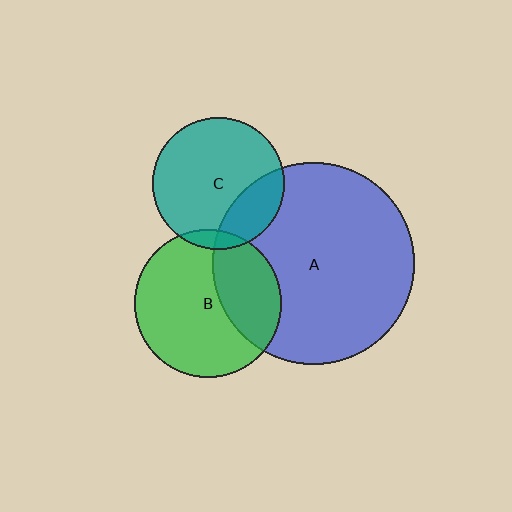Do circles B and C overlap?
Yes.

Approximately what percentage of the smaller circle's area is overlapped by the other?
Approximately 5%.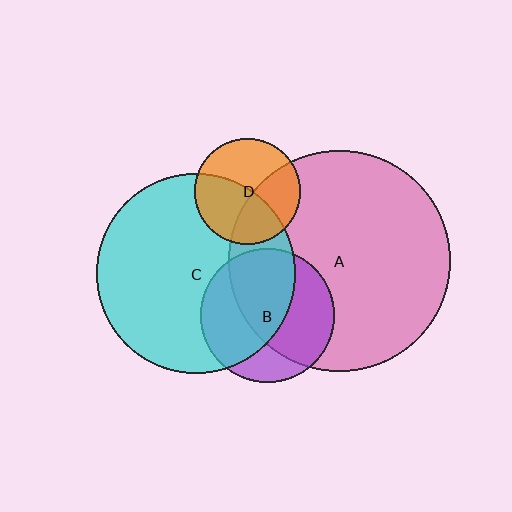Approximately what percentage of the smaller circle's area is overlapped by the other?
Approximately 60%.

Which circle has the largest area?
Circle A (pink).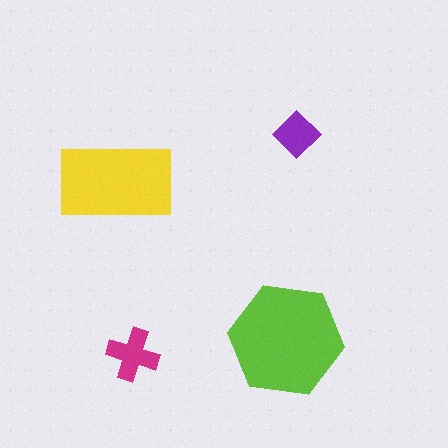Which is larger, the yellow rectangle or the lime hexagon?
The lime hexagon.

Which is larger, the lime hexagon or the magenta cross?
The lime hexagon.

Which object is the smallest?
The purple diamond.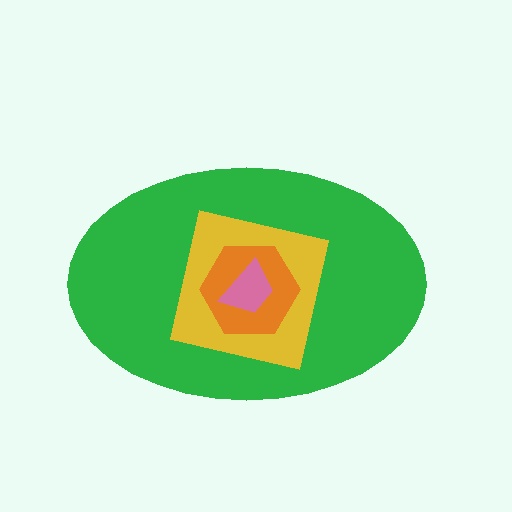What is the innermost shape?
The pink trapezoid.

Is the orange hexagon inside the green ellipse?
Yes.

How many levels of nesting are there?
4.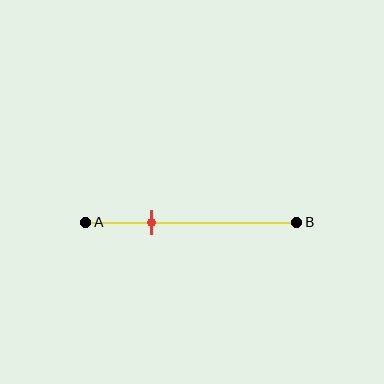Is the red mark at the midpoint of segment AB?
No, the mark is at about 30% from A, not at the 50% midpoint.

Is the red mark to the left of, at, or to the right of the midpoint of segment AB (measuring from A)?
The red mark is to the left of the midpoint of segment AB.